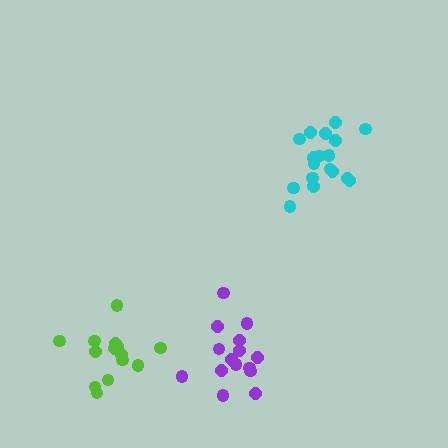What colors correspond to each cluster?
The clusters are colored: cyan, purple, lime.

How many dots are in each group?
Group 1: 18 dots, Group 2: 15 dots, Group 3: 14 dots (47 total).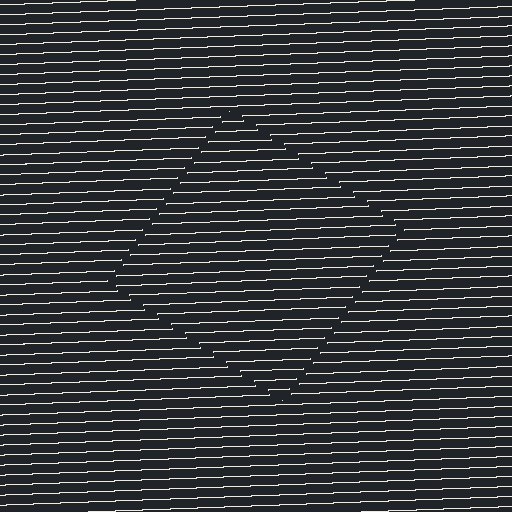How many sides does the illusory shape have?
4 sides — the line-ends trace a square.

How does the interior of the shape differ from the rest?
The interior of the shape contains the same grating, shifted by half a period — the contour is defined by the phase discontinuity where line-ends from the inner and outer gratings abut.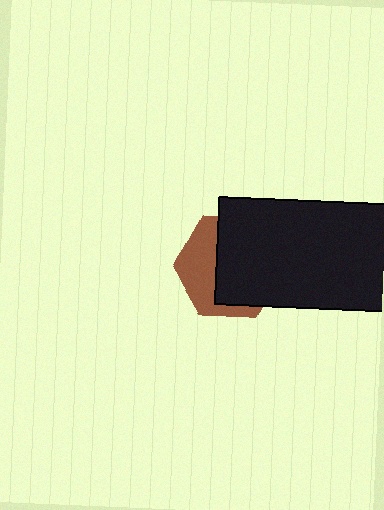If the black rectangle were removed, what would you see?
You would see the complete brown hexagon.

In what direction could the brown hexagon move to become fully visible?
The brown hexagon could move left. That would shift it out from behind the black rectangle entirely.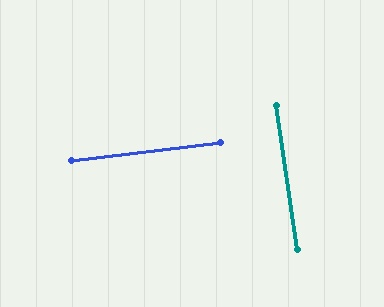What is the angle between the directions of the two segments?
Approximately 88 degrees.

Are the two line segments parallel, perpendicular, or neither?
Perpendicular — they meet at approximately 88°.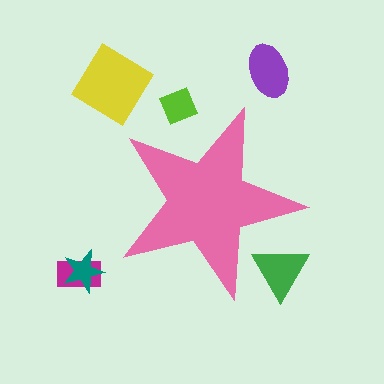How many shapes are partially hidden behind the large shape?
2 shapes are partially hidden.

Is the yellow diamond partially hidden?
No, the yellow diamond is fully visible.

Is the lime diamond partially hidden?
Yes, the lime diamond is partially hidden behind the pink star.